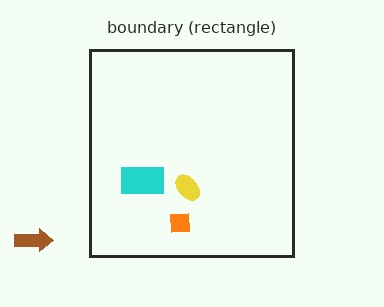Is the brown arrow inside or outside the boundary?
Outside.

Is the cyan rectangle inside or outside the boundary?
Inside.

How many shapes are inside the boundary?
3 inside, 1 outside.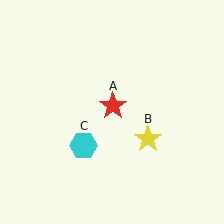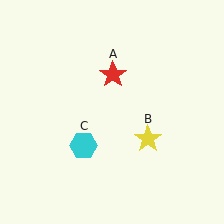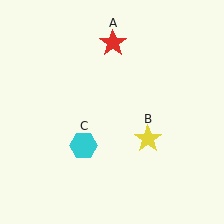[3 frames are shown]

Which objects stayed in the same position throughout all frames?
Yellow star (object B) and cyan hexagon (object C) remained stationary.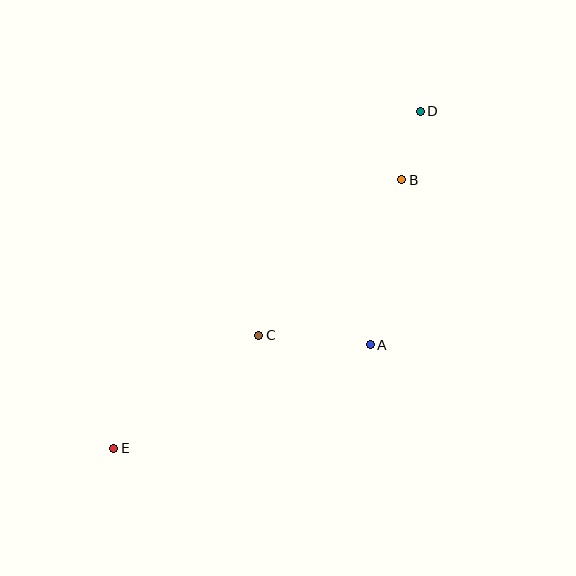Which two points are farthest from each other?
Points D and E are farthest from each other.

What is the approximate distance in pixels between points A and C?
The distance between A and C is approximately 112 pixels.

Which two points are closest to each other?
Points B and D are closest to each other.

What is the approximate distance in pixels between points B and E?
The distance between B and E is approximately 394 pixels.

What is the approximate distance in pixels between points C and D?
The distance between C and D is approximately 276 pixels.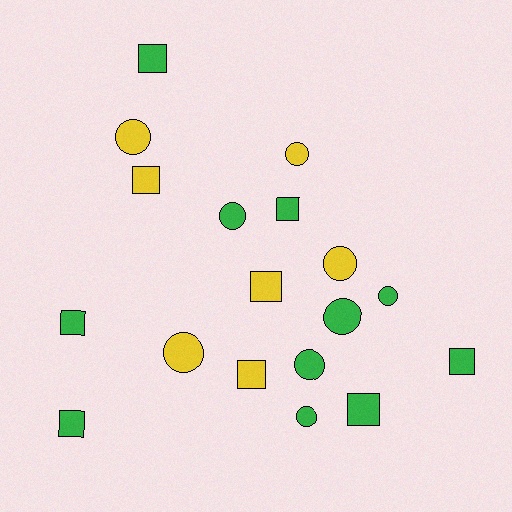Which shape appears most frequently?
Square, with 9 objects.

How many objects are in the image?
There are 18 objects.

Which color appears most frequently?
Green, with 11 objects.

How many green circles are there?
There are 5 green circles.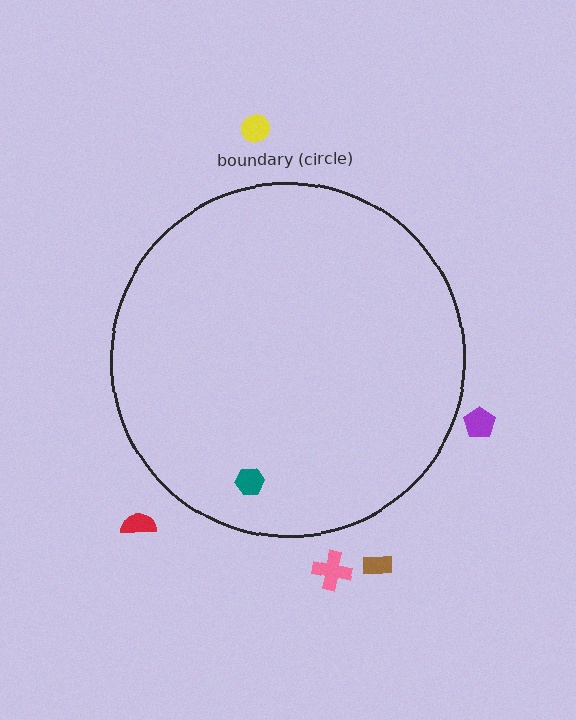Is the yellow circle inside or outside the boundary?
Outside.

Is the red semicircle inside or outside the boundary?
Outside.